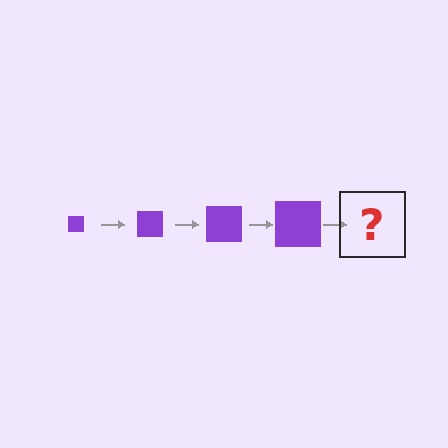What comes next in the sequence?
The next element should be a purple square, larger than the previous one.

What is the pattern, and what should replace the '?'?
The pattern is that the square gets progressively larger each step. The '?' should be a purple square, larger than the previous one.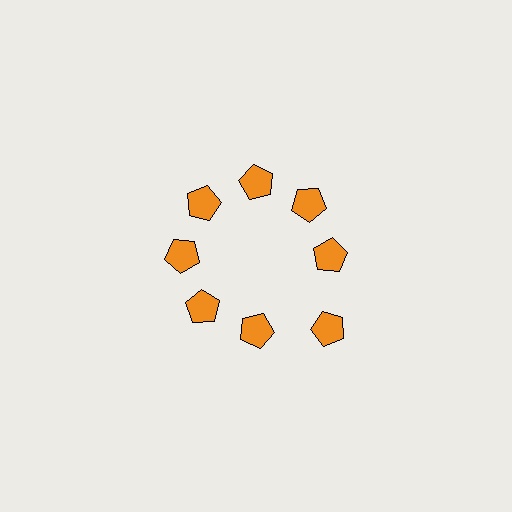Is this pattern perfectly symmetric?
No. The 8 orange pentagons are arranged in a ring, but one element near the 4 o'clock position is pushed outward from the center, breaking the 8-fold rotational symmetry.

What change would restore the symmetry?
The symmetry would be restored by moving it inward, back onto the ring so that all 8 pentagons sit at equal angles and equal distance from the center.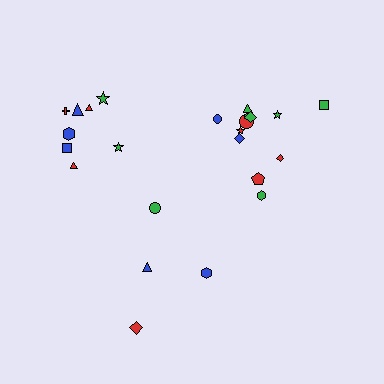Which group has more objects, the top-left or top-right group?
The top-right group.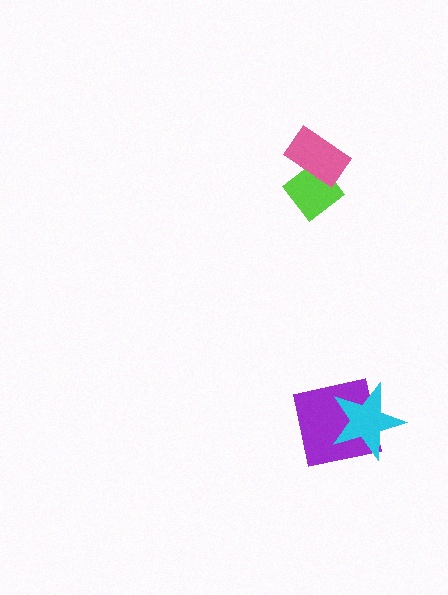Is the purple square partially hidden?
Yes, it is partially covered by another shape.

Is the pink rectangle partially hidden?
No, no other shape covers it.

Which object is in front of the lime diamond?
The pink rectangle is in front of the lime diamond.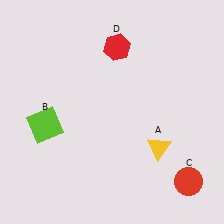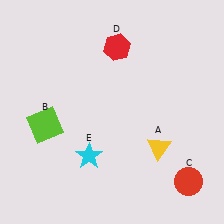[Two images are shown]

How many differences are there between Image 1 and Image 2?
There is 1 difference between the two images.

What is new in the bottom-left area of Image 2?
A cyan star (E) was added in the bottom-left area of Image 2.